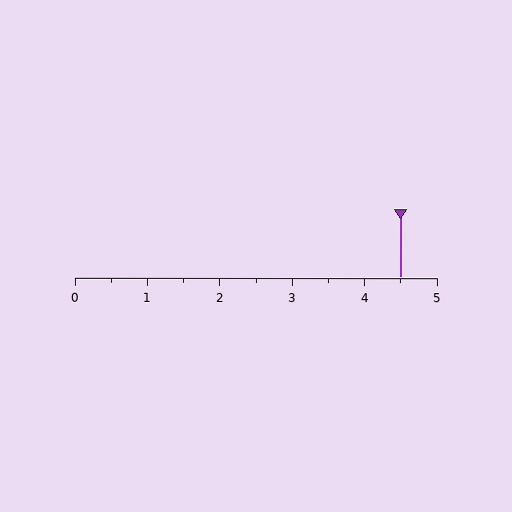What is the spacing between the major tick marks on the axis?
The major ticks are spaced 1 apart.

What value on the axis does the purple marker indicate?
The marker indicates approximately 4.5.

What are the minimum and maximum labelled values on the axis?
The axis runs from 0 to 5.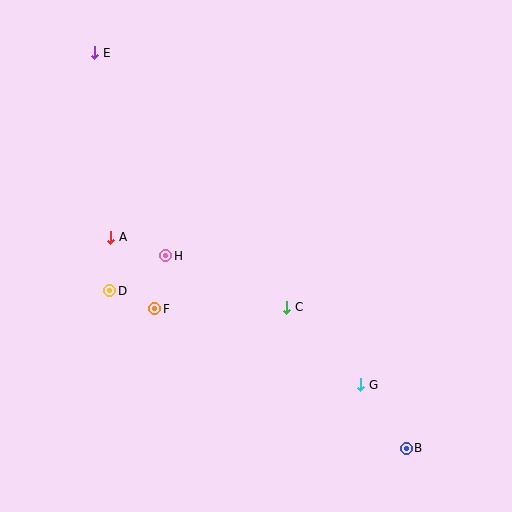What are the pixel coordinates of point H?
Point H is at (166, 256).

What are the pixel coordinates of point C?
Point C is at (287, 307).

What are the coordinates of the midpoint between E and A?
The midpoint between E and A is at (103, 145).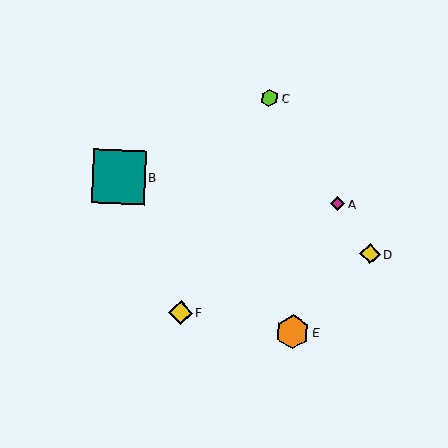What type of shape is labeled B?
Shape B is a teal square.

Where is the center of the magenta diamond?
The center of the magenta diamond is at (338, 204).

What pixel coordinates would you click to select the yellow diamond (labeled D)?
Click at (370, 254) to select the yellow diamond D.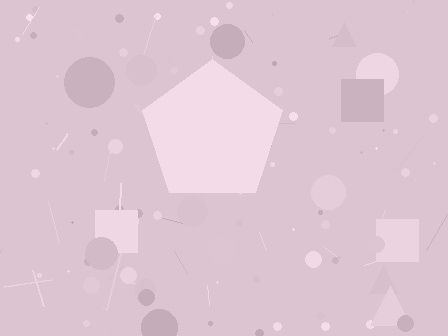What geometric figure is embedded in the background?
A pentagon is embedded in the background.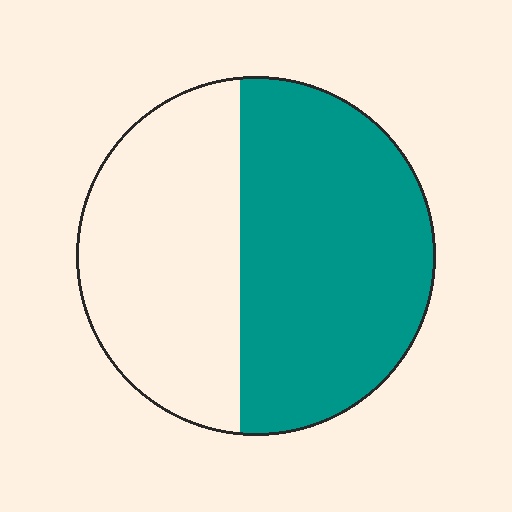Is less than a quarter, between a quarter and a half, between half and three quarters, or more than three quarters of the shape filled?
Between half and three quarters.